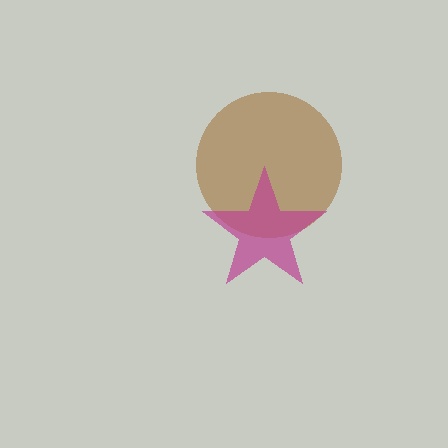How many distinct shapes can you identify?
There are 2 distinct shapes: a brown circle, a magenta star.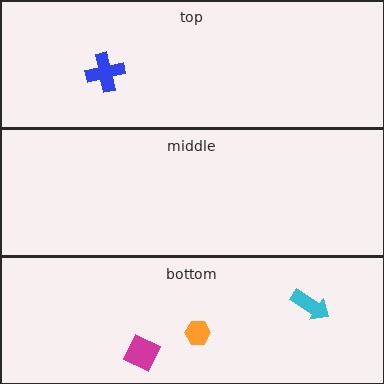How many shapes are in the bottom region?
3.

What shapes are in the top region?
The blue cross.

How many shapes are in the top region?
1.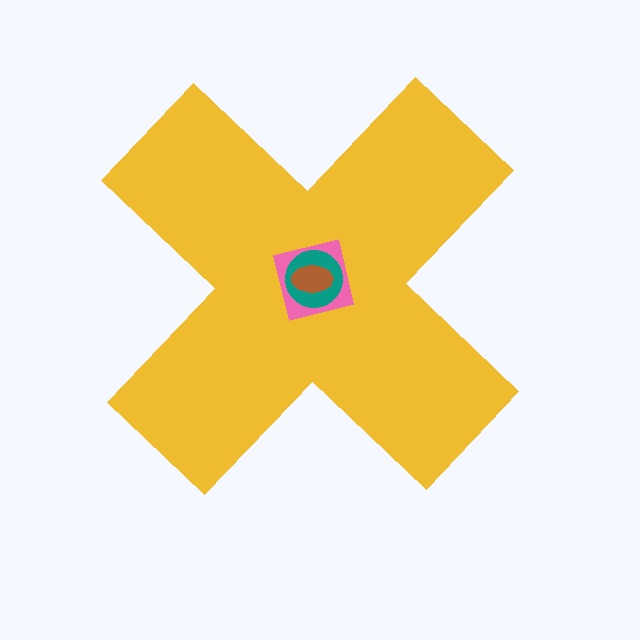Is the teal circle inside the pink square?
Yes.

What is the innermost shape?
The brown ellipse.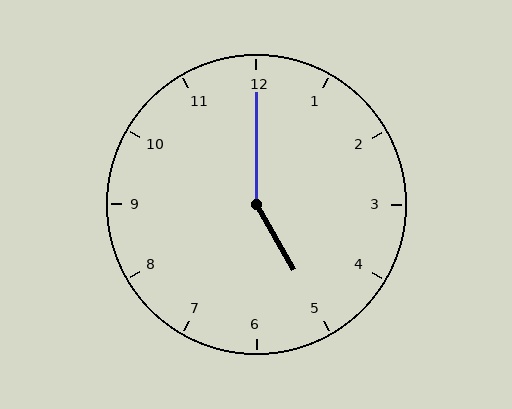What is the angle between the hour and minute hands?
Approximately 150 degrees.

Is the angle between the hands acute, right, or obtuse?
It is obtuse.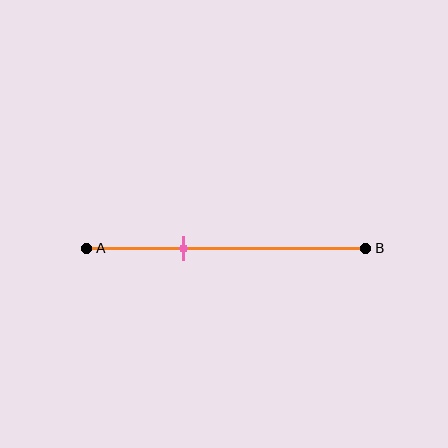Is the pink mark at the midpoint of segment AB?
No, the mark is at about 35% from A, not at the 50% midpoint.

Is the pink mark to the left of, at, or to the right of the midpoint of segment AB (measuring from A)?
The pink mark is to the left of the midpoint of segment AB.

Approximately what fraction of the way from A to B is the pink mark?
The pink mark is approximately 35% of the way from A to B.